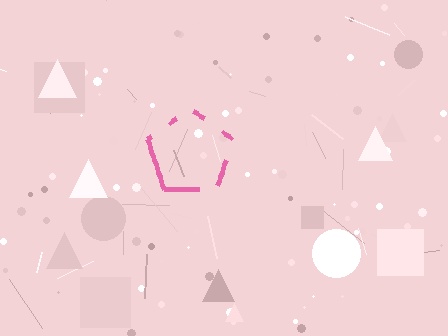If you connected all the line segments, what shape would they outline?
They would outline a pentagon.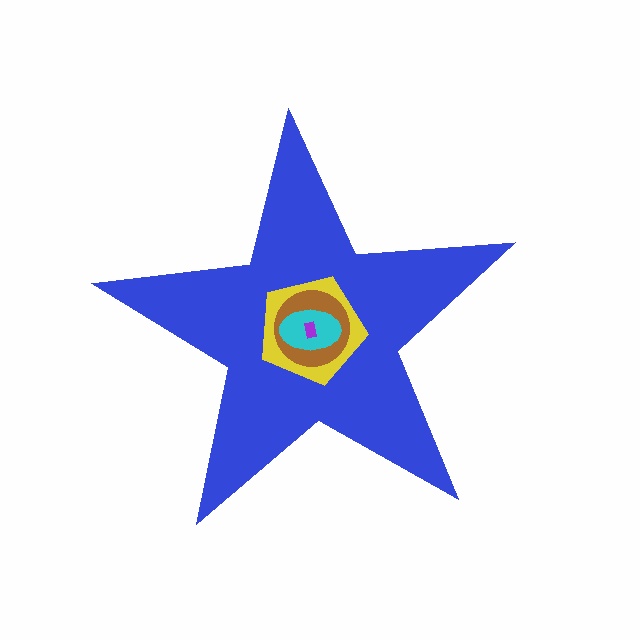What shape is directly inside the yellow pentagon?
The brown circle.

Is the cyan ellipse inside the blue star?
Yes.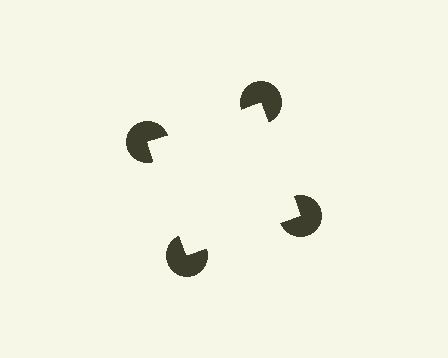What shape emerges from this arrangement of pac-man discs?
An illusory square — its edges are inferred from the aligned wedge cuts in the pac-man discs, not physically drawn.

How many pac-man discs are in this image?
There are 4 — one at each vertex of the illusory square.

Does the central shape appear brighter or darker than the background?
It typically appears slightly brighter than the background, even though no actual brightness change is drawn.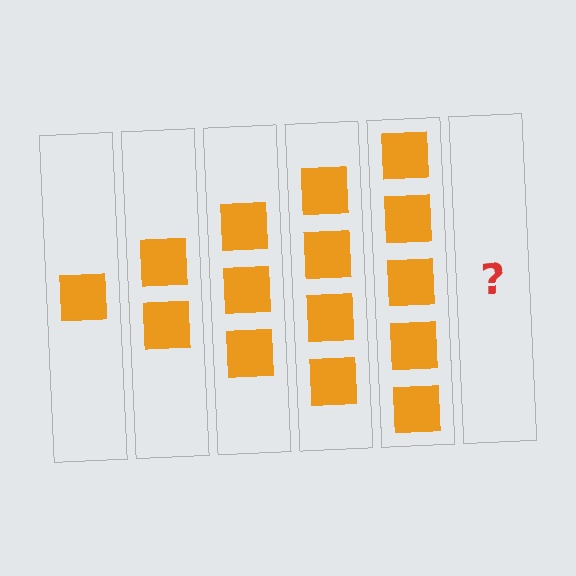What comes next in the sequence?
The next element should be 6 squares.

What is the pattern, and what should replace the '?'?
The pattern is that each step adds one more square. The '?' should be 6 squares.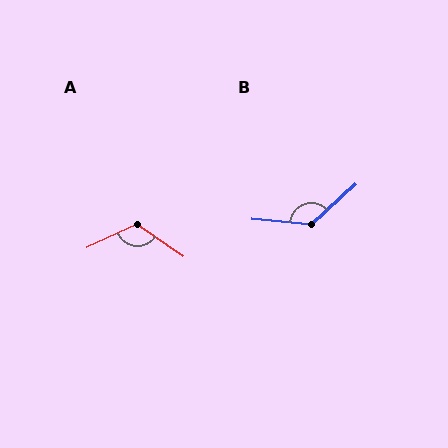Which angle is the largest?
B, at approximately 133 degrees.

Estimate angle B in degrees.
Approximately 133 degrees.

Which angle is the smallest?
A, at approximately 120 degrees.